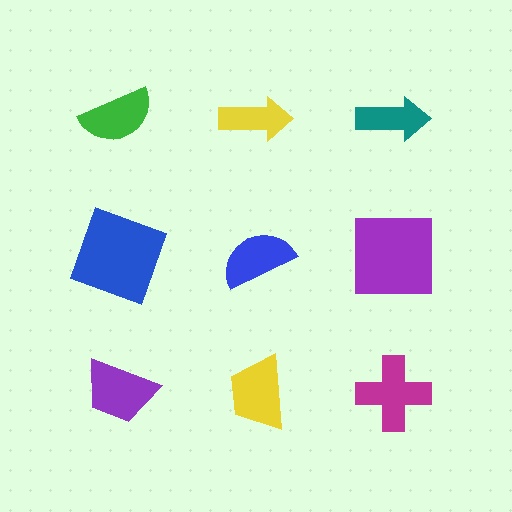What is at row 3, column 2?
A yellow trapezoid.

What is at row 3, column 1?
A purple trapezoid.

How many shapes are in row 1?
3 shapes.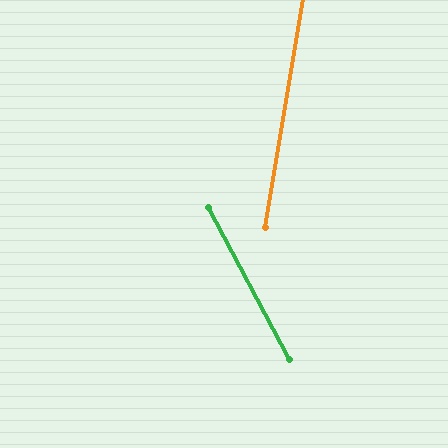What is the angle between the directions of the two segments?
Approximately 37 degrees.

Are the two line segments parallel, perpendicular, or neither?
Neither parallel nor perpendicular — they differ by about 37°.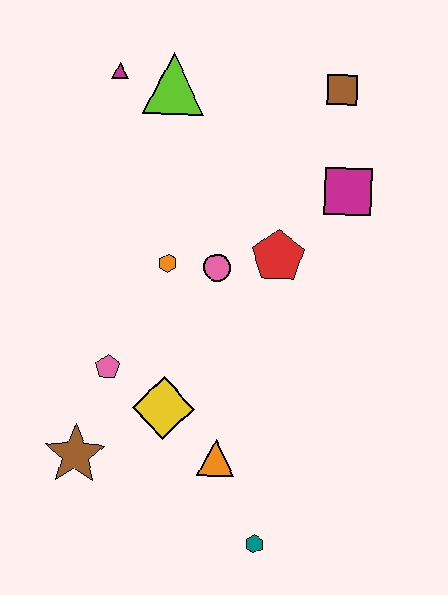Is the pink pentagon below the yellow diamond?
No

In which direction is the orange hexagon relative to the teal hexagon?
The orange hexagon is above the teal hexagon.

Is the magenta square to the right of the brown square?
Yes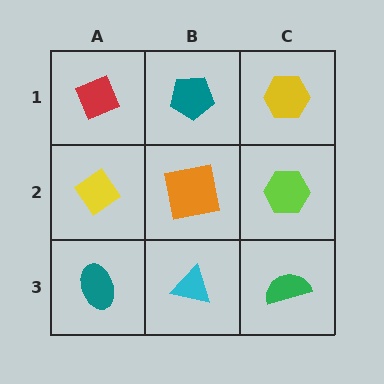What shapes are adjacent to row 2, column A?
A red diamond (row 1, column A), a teal ellipse (row 3, column A), an orange square (row 2, column B).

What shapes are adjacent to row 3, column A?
A yellow diamond (row 2, column A), a cyan triangle (row 3, column B).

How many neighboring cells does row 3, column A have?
2.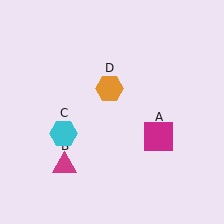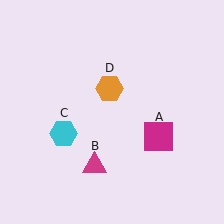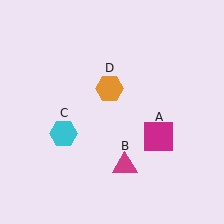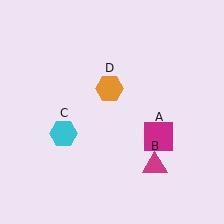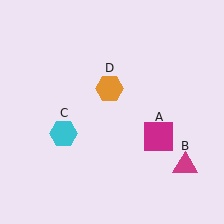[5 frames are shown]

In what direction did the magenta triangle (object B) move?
The magenta triangle (object B) moved right.